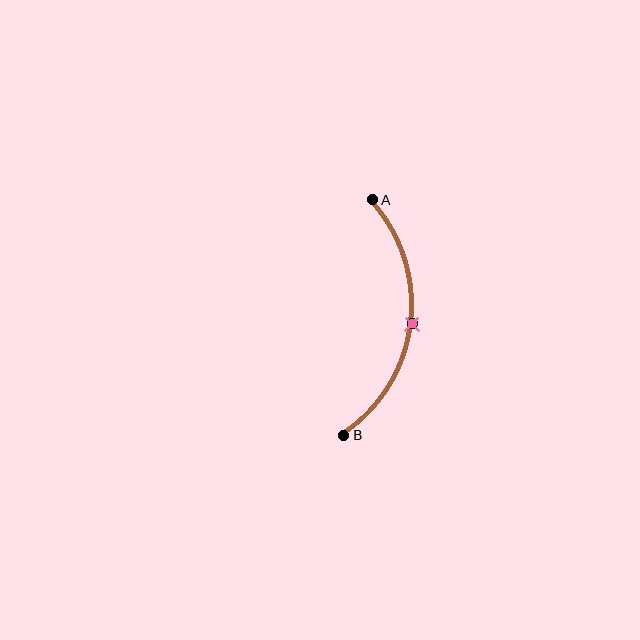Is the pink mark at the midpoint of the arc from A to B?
Yes. The pink mark lies on the arc at equal arc-length from both A and B — it is the arc midpoint.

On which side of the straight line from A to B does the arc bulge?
The arc bulges to the right of the straight line connecting A and B.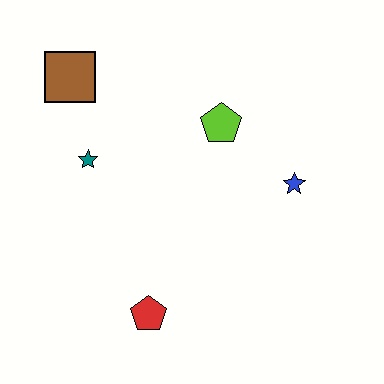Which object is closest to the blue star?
The lime pentagon is closest to the blue star.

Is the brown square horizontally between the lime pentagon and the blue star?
No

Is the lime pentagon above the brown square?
No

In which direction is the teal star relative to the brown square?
The teal star is below the brown square.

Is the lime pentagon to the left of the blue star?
Yes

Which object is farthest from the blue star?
The brown square is farthest from the blue star.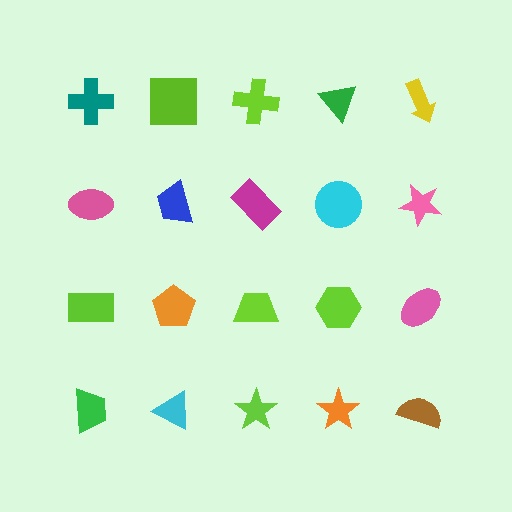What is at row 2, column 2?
A blue trapezoid.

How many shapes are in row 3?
5 shapes.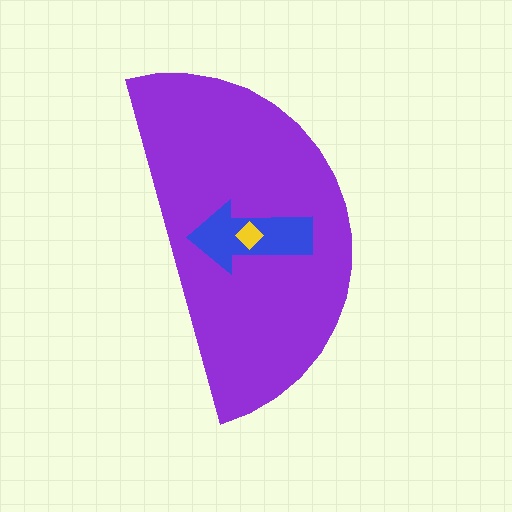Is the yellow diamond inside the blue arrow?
Yes.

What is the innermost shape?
The yellow diamond.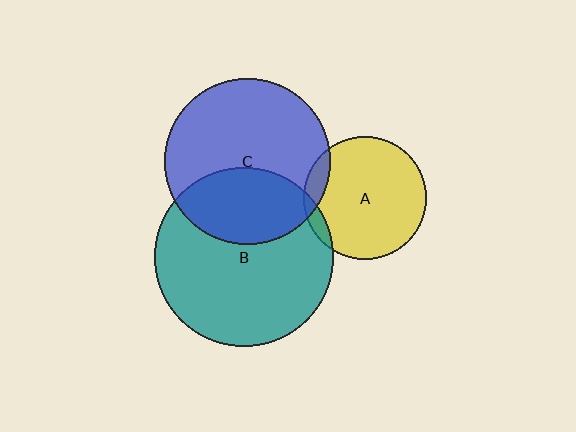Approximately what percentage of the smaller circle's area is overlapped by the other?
Approximately 5%.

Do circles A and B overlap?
Yes.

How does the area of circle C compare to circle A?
Approximately 1.8 times.